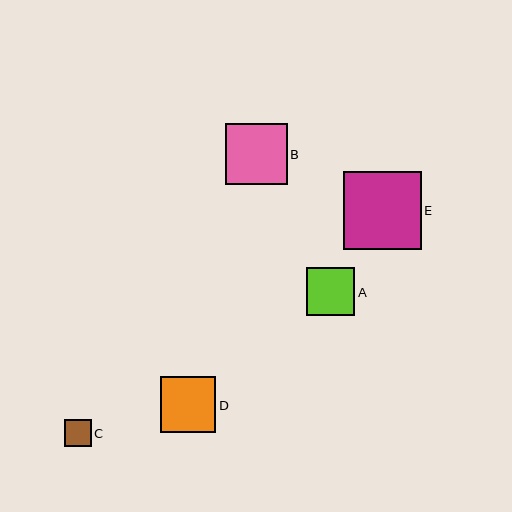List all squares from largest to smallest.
From largest to smallest: E, B, D, A, C.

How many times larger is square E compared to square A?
Square E is approximately 1.6 times the size of square A.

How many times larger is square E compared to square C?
Square E is approximately 3.0 times the size of square C.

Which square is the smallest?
Square C is the smallest with a size of approximately 27 pixels.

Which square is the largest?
Square E is the largest with a size of approximately 78 pixels.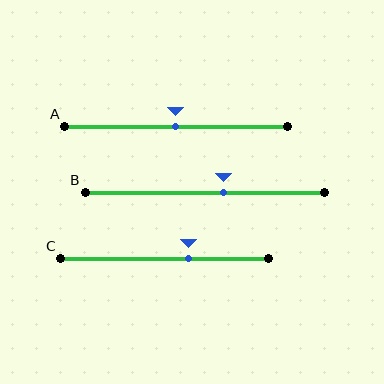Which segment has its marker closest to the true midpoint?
Segment A has its marker closest to the true midpoint.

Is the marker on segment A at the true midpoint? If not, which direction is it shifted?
Yes, the marker on segment A is at the true midpoint.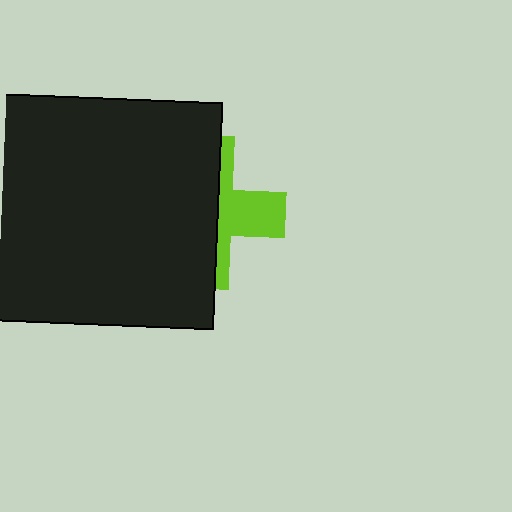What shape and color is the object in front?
The object in front is a black rectangle.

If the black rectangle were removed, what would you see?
You would see the complete lime cross.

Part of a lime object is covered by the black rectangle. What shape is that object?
It is a cross.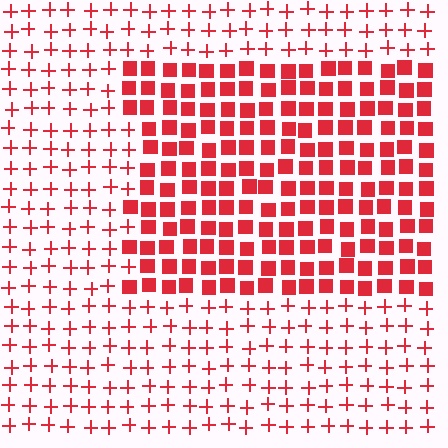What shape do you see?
I see a rectangle.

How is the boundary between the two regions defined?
The boundary is defined by a change in element shape: squares inside vs. plus signs outside. All elements share the same color and spacing.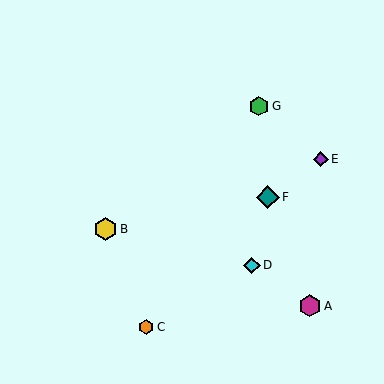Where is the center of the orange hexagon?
The center of the orange hexagon is at (146, 327).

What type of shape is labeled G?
Shape G is a green hexagon.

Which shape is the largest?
The yellow hexagon (labeled B) is the largest.